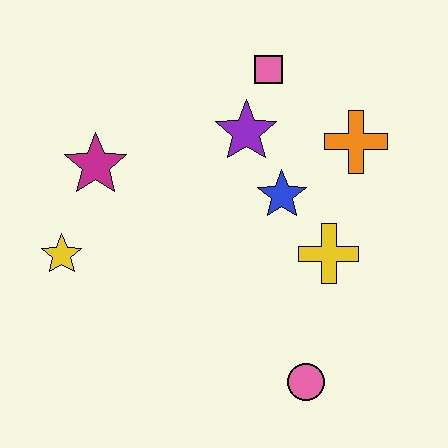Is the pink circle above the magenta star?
No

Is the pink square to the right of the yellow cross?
No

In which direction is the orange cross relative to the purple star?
The orange cross is to the right of the purple star.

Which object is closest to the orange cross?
The blue star is closest to the orange cross.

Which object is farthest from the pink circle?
The pink square is farthest from the pink circle.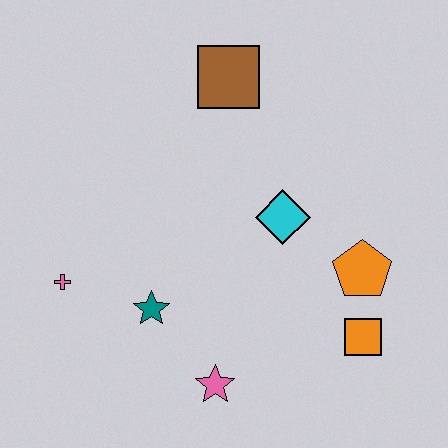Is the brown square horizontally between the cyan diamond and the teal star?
Yes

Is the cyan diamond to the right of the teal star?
Yes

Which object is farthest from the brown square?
The pink star is farthest from the brown square.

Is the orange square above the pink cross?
No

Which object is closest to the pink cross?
The teal star is closest to the pink cross.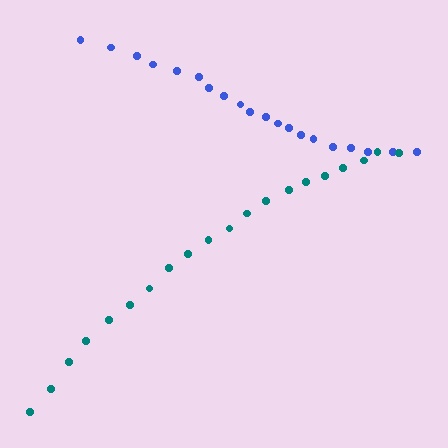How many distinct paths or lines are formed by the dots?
There are 2 distinct paths.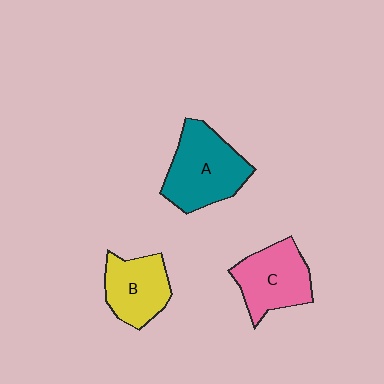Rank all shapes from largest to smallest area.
From largest to smallest: A (teal), C (pink), B (yellow).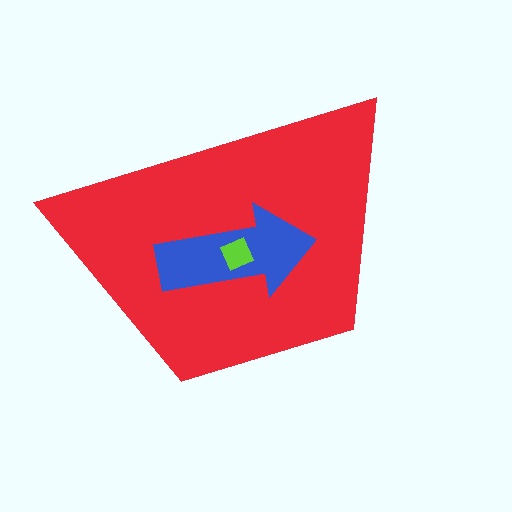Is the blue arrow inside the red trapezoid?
Yes.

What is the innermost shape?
The lime square.